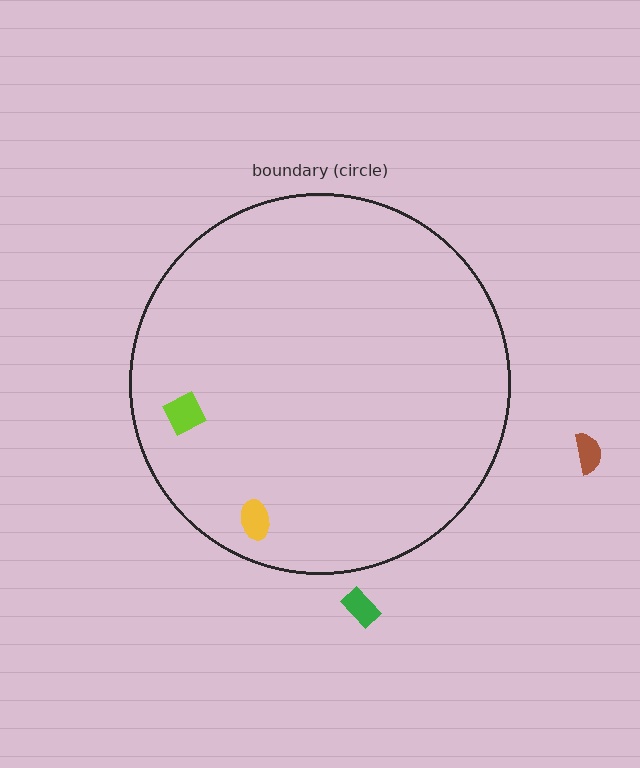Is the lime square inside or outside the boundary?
Inside.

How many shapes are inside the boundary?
2 inside, 2 outside.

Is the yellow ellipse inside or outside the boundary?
Inside.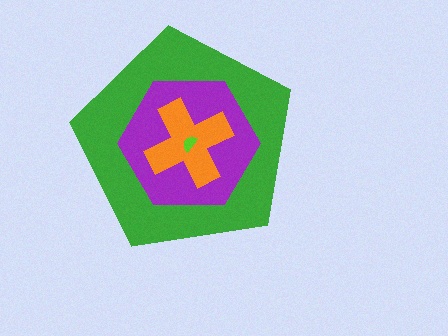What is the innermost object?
The lime semicircle.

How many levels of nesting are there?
4.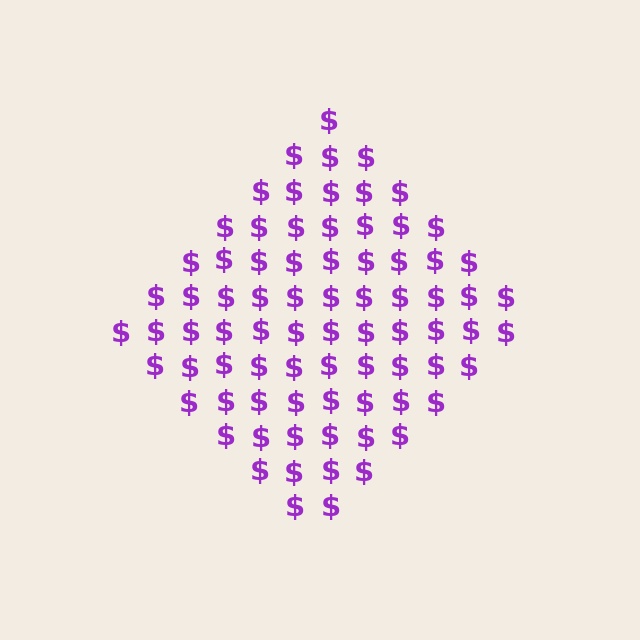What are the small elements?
The small elements are dollar signs.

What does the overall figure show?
The overall figure shows a diamond.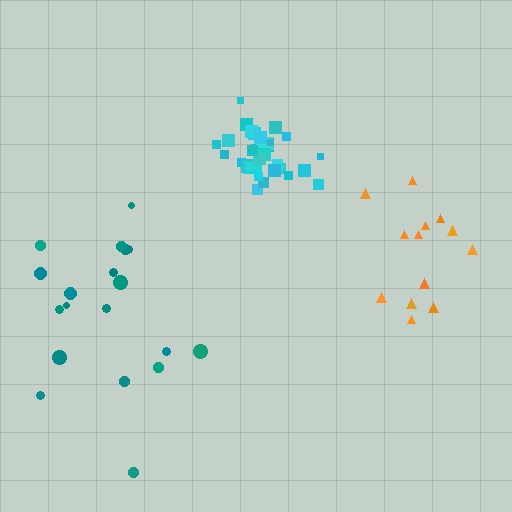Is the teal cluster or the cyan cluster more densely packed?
Cyan.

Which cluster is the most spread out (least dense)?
Teal.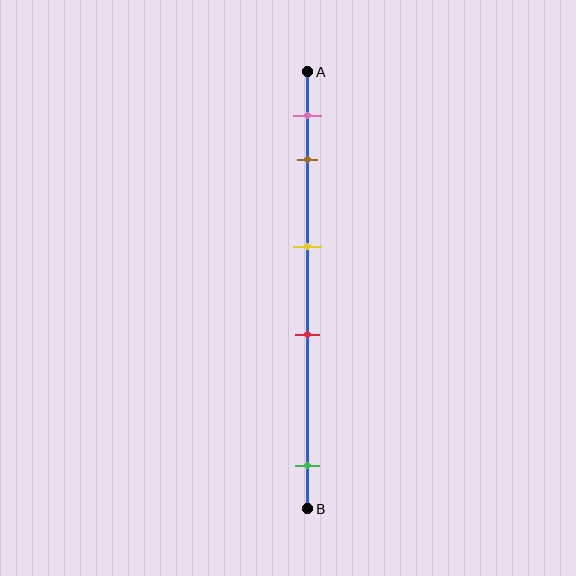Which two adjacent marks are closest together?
The pink and brown marks are the closest adjacent pair.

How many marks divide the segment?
There are 5 marks dividing the segment.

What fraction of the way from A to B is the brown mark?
The brown mark is approximately 20% (0.2) of the way from A to B.